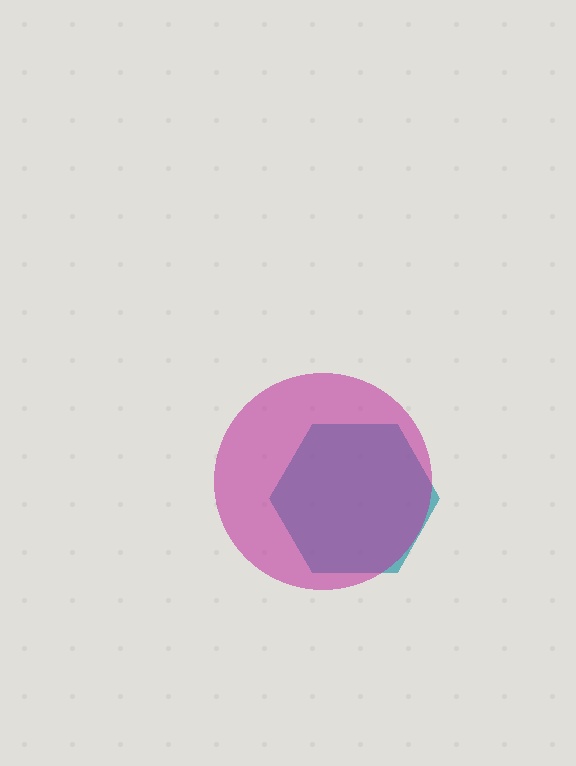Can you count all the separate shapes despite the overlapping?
Yes, there are 2 separate shapes.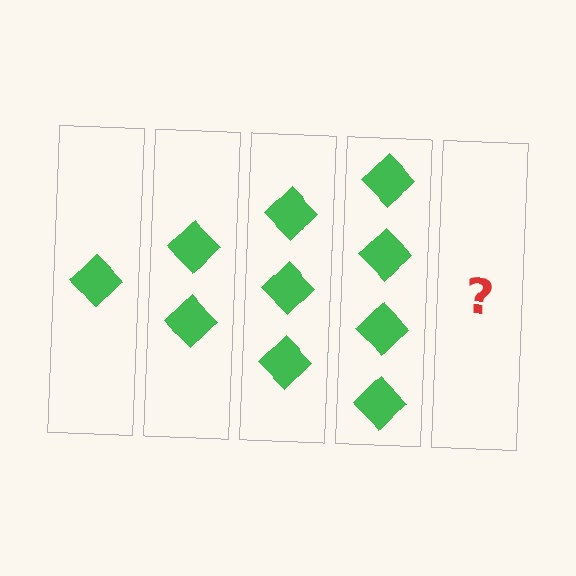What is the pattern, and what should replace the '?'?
The pattern is that each step adds one more diamond. The '?' should be 5 diamonds.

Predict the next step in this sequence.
The next step is 5 diamonds.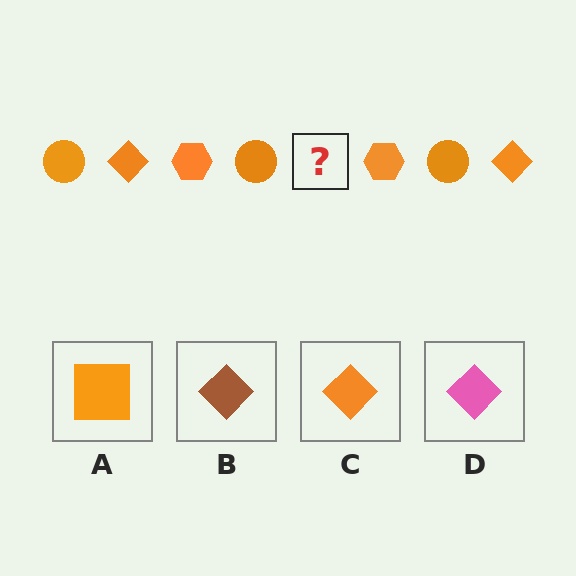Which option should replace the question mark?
Option C.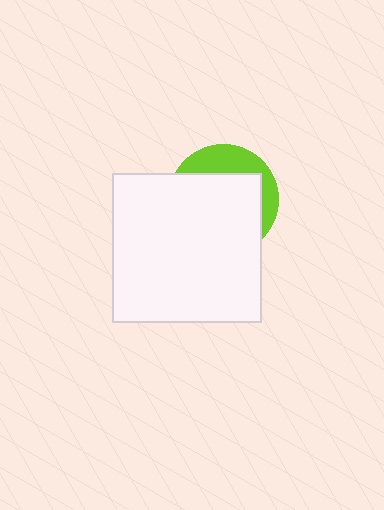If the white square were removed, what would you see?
You would see the complete lime circle.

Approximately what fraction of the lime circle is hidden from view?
Roughly 69% of the lime circle is hidden behind the white square.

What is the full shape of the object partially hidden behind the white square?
The partially hidden object is a lime circle.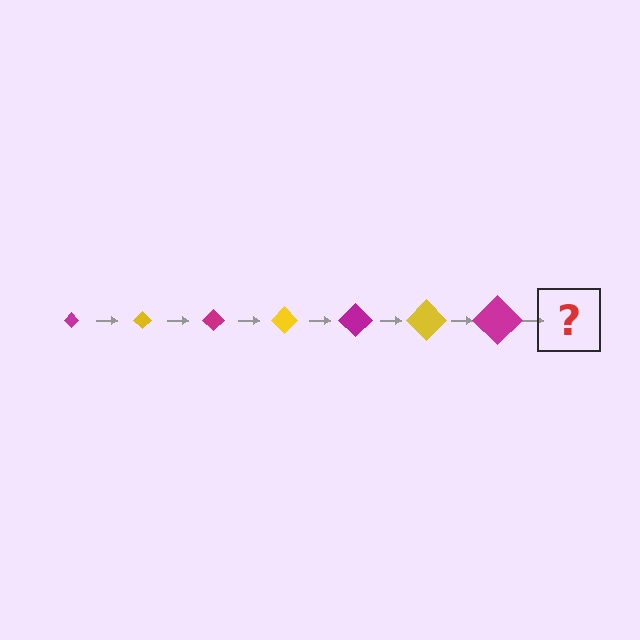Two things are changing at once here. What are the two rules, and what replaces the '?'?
The two rules are that the diamond grows larger each step and the color cycles through magenta and yellow. The '?' should be a yellow diamond, larger than the previous one.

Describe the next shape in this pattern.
It should be a yellow diamond, larger than the previous one.